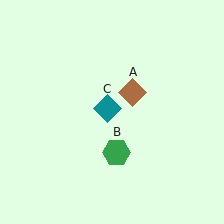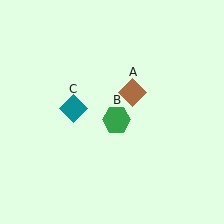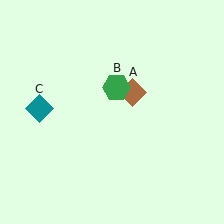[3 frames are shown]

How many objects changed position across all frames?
2 objects changed position: green hexagon (object B), teal diamond (object C).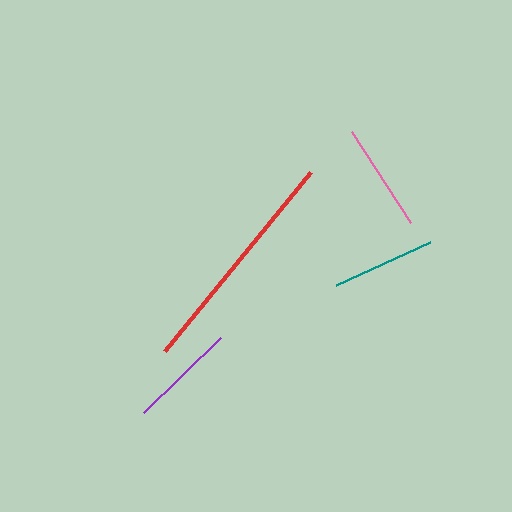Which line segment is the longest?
The red line is the longest at approximately 232 pixels.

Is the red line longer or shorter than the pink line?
The red line is longer than the pink line.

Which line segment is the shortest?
The teal line is the shortest at approximately 104 pixels.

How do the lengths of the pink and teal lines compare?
The pink and teal lines are approximately the same length.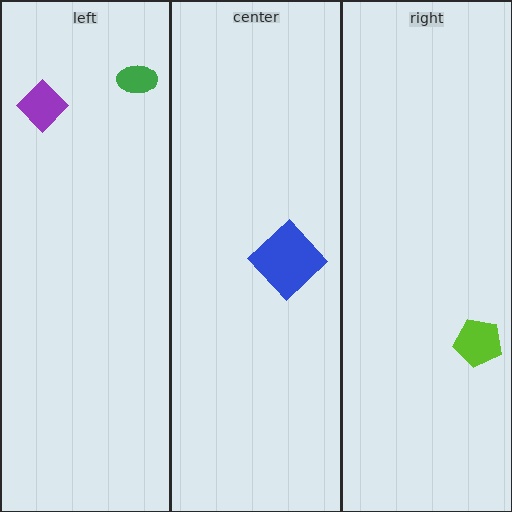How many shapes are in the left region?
2.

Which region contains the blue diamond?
The center region.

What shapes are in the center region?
The blue diamond.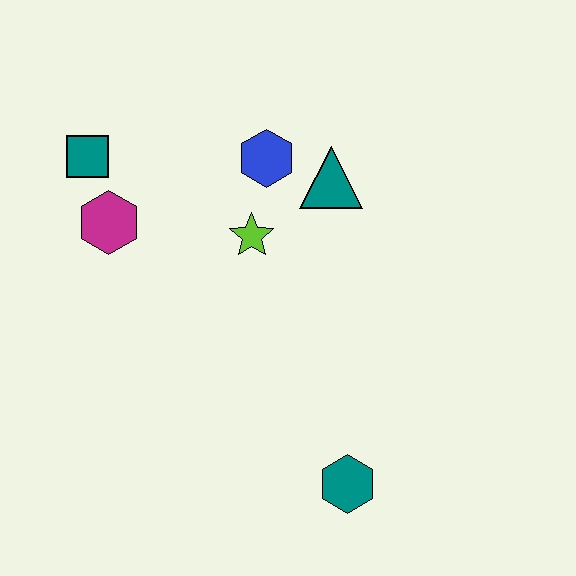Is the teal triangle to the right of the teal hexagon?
No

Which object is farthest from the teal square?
The teal hexagon is farthest from the teal square.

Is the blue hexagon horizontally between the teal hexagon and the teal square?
Yes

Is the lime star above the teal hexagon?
Yes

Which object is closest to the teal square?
The magenta hexagon is closest to the teal square.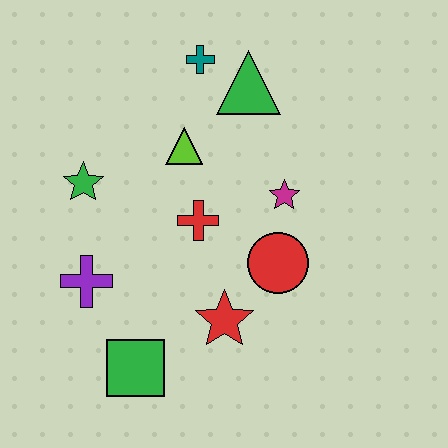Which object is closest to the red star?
The red circle is closest to the red star.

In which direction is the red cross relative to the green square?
The red cross is above the green square.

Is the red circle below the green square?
No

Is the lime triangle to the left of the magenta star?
Yes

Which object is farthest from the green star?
The red circle is farthest from the green star.